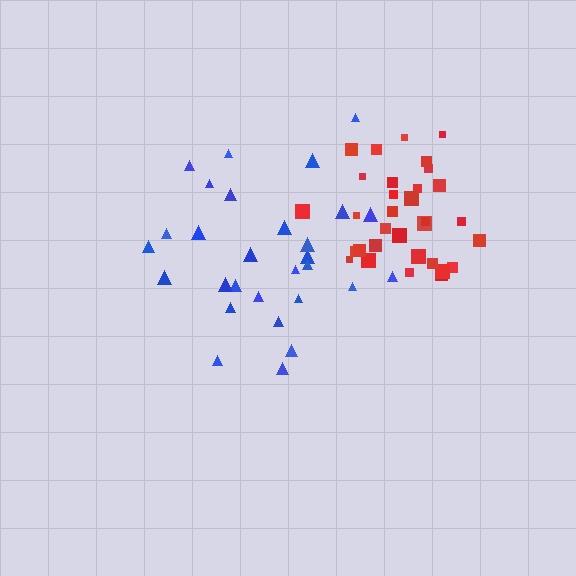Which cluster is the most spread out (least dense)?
Blue.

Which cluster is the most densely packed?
Red.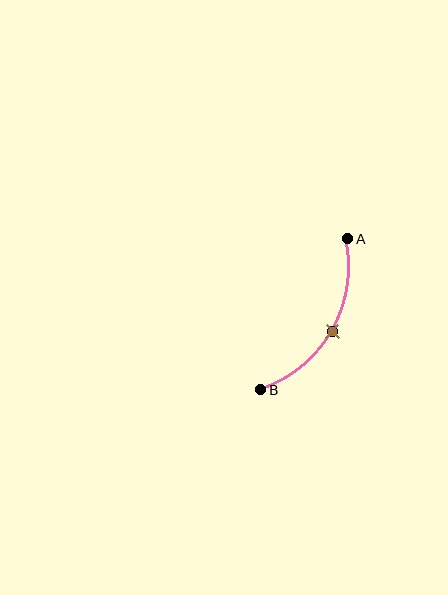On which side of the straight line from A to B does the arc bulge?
The arc bulges to the right of the straight line connecting A and B.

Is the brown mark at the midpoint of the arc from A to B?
Yes. The brown mark lies on the arc at equal arc-length from both A and B — it is the arc midpoint.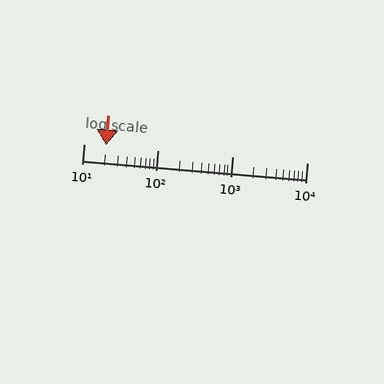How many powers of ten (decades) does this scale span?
The scale spans 3 decades, from 10 to 10000.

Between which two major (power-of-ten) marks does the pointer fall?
The pointer is between 10 and 100.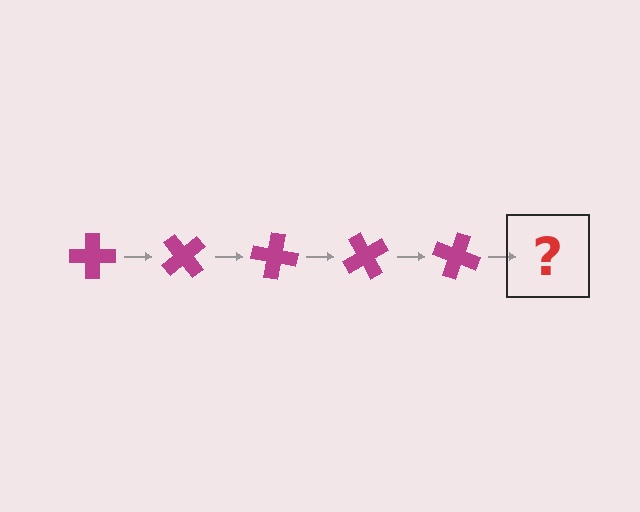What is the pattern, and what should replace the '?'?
The pattern is that the cross rotates 50 degrees each step. The '?' should be a magenta cross rotated 250 degrees.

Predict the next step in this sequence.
The next step is a magenta cross rotated 250 degrees.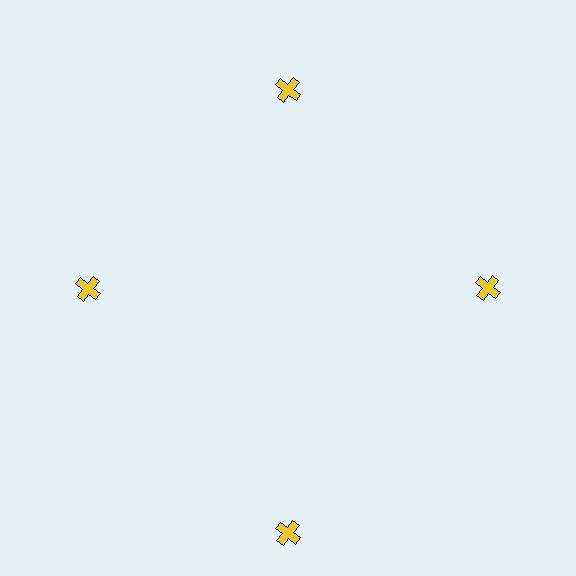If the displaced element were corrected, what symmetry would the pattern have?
It would have 4-fold rotational symmetry — the pattern would map onto itself every 90 degrees.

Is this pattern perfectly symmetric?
No. The 4 yellow crosses are arranged in a ring, but one element near the 6 o'clock position is pushed outward from the center, breaking the 4-fold rotational symmetry.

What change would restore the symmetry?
The symmetry would be restored by moving it inward, back onto the ring so that all 4 crosses sit at equal angles and equal distance from the center.